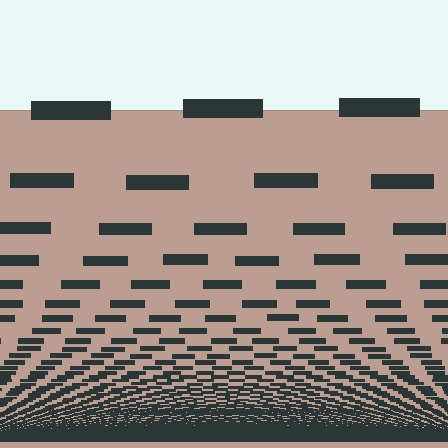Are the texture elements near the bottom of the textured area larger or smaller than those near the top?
Smaller. The gradient is inverted — elements near the bottom are smaller and denser.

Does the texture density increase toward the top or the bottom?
Density increases toward the bottom.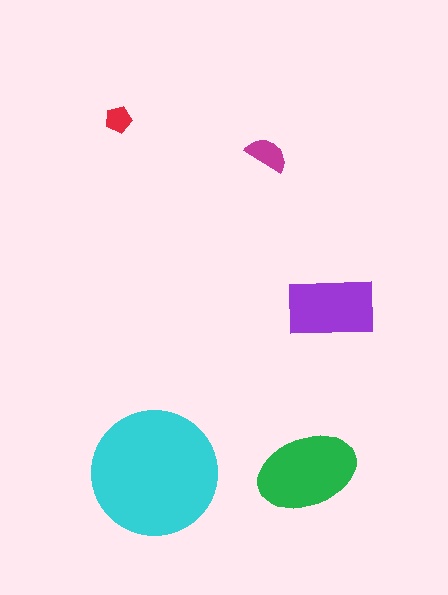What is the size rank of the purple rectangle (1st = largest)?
3rd.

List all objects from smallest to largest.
The red pentagon, the magenta semicircle, the purple rectangle, the green ellipse, the cyan circle.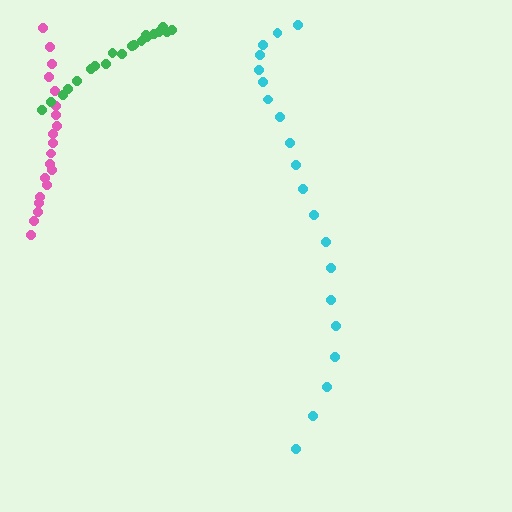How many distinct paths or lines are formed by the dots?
There are 3 distinct paths.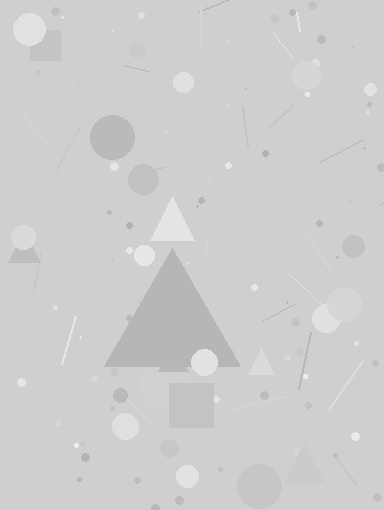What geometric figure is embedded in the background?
A triangle is embedded in the background.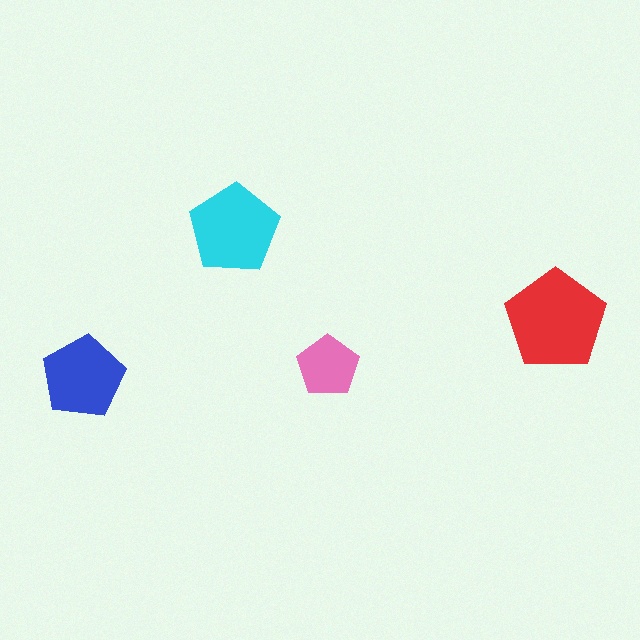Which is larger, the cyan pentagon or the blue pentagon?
The cyan one.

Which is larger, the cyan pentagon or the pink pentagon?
The cyan one.